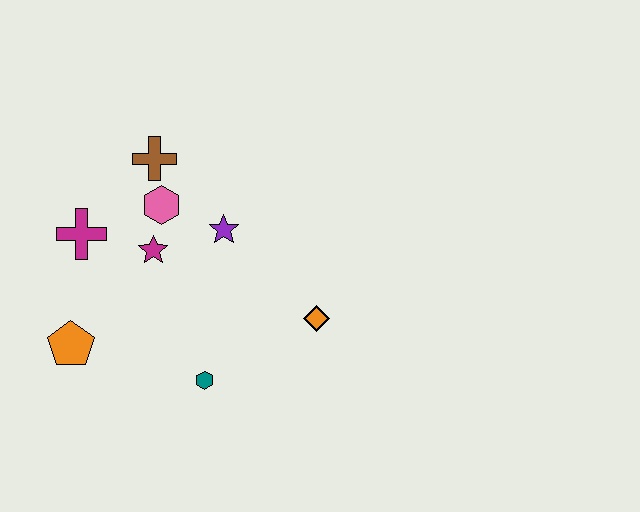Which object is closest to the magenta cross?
The magenta star is closest to the magenta cross.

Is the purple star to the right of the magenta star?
Yes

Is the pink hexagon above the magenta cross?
Yes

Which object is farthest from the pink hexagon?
The orange diamond is farthest from the pink hexagon.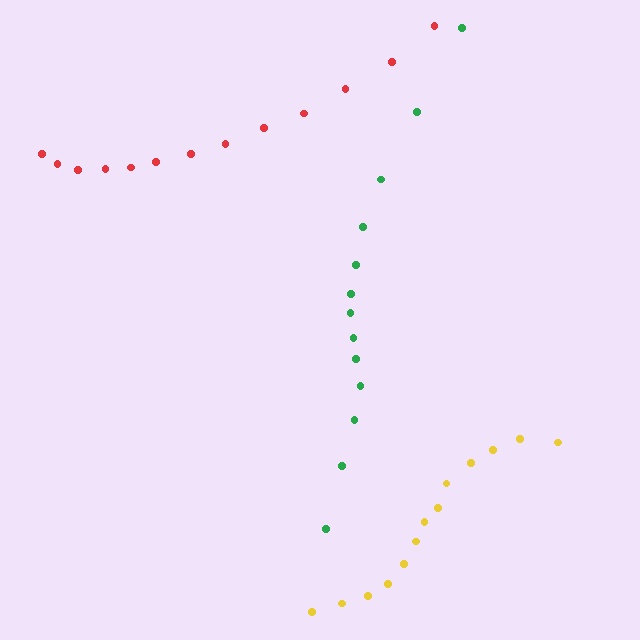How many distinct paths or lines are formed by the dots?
There are 3 distinct paths.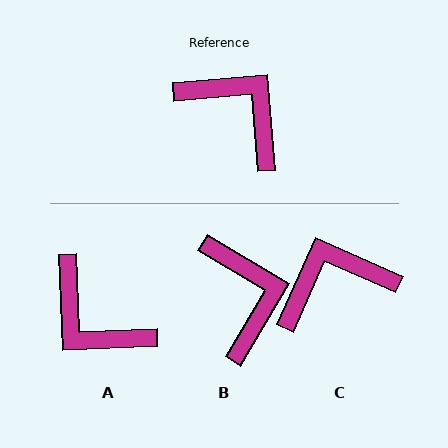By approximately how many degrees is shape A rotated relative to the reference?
Approximately 177 degrees counter-clockwise.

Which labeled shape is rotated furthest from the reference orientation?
A, about 177 degrees away.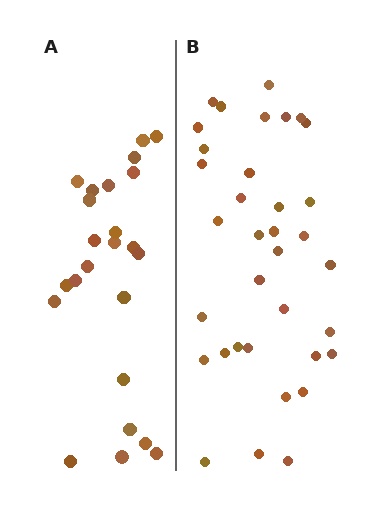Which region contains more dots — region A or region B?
Region B (the right region) has more dots.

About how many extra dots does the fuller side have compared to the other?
Region B has roughly 12 or so more dots than region A.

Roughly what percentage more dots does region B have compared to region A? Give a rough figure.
About 45% more.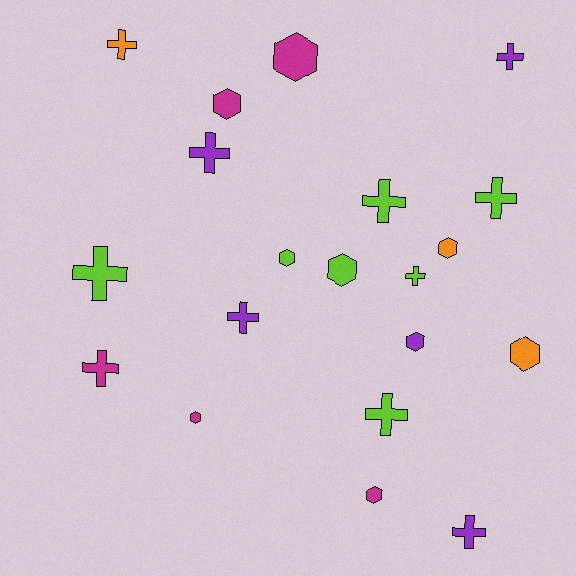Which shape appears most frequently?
Cross, with 11 objects.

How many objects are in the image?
There are 20 objects.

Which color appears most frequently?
Lime, with 7 objects.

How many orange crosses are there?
There is 1 orange cross.